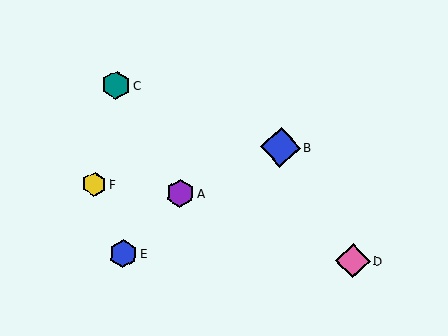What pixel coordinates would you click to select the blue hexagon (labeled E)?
Click at (123, 254) to select the blue hexagon E.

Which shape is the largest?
The blue diamond (labeled B) is the largest.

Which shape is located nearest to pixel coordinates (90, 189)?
The yellow hexagon (labeled F) at (94, 184) is nearest to that location.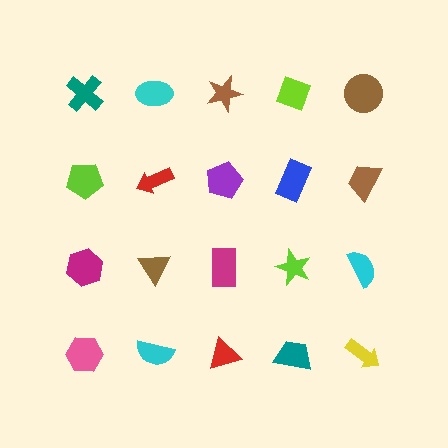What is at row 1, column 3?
A brown star.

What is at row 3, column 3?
A magenta rectangle.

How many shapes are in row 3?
5 shapes.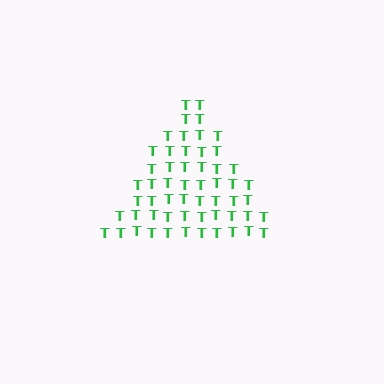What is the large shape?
The large shape is a triangle.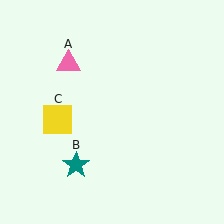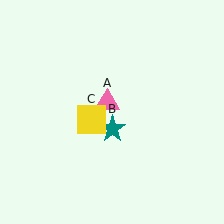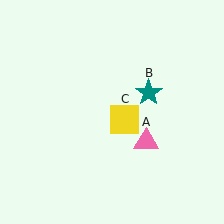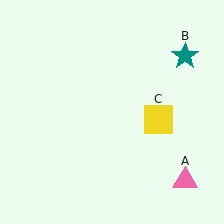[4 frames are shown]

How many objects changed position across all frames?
3 objects changed position: pink triangle (object A), teal star (object B), yellow square (object C).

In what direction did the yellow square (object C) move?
The yellow square (object C) moved right.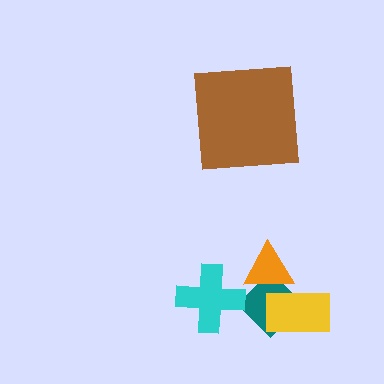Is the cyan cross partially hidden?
No, no other shape covers it.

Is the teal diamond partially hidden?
Yes, it is partially covered by another shape.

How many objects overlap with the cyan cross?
1 object overlaps with the cyan cross.